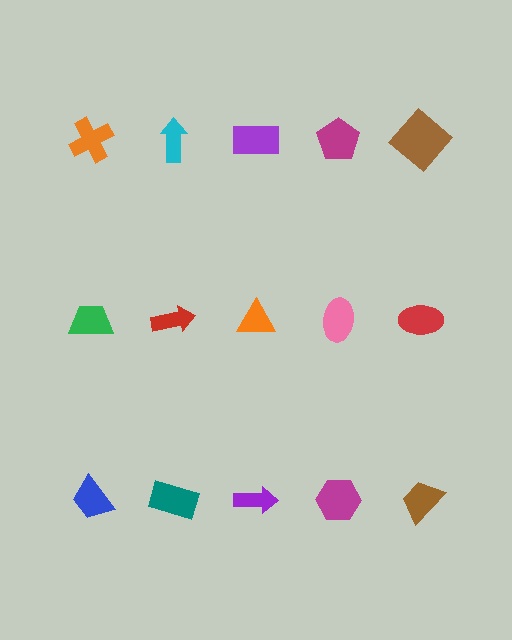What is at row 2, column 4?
A pink ellipse.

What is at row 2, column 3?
An orange triangle.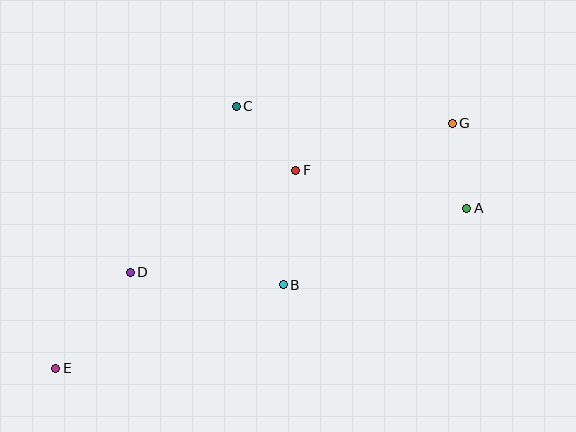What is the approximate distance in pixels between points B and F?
The distance between B and F is approximately 115 pixels.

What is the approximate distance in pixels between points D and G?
The distance between D and G is approximately 355 pixels.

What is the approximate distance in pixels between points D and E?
The distance between D and E is approximately 121 pixels.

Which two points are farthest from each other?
Points E and G are farthest from each other.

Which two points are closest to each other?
Points A and G are closest to each other.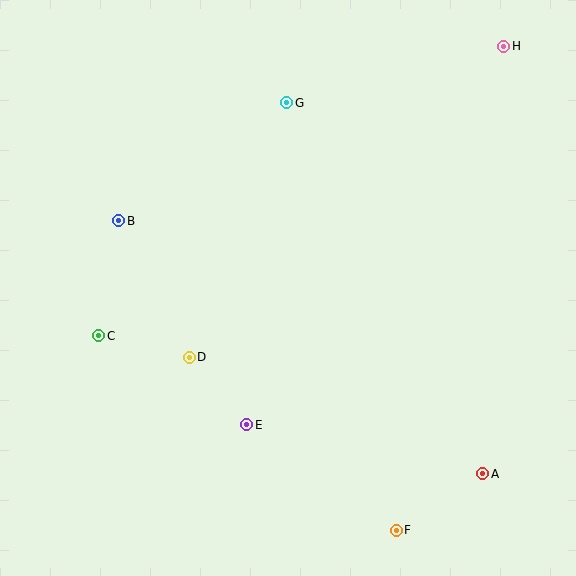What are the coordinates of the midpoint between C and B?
The midpoint between C and B is at (109, 278).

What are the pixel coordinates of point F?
Point F is at (396, 530).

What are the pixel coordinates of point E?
Point E is at (247, 425).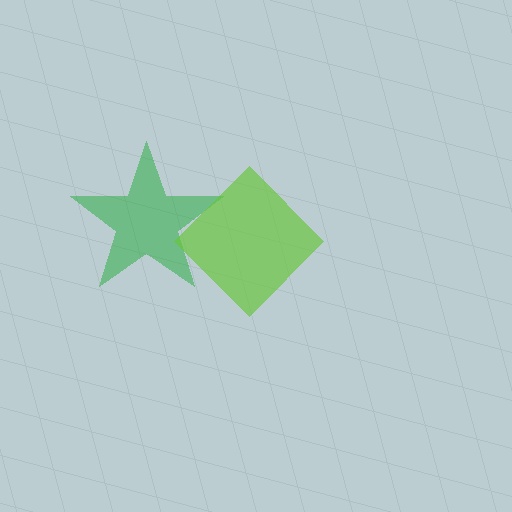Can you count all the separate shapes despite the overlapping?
Yes, there are 2 separate shapes.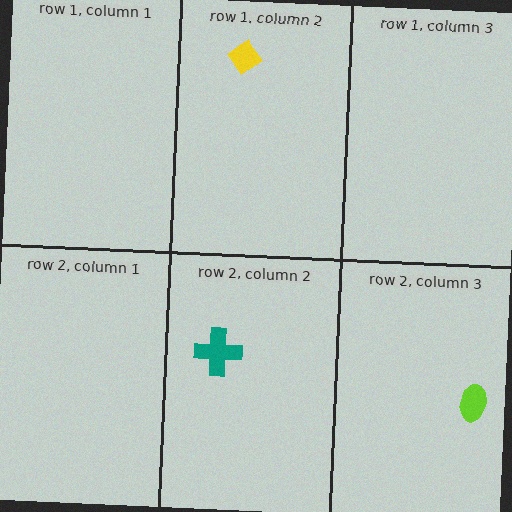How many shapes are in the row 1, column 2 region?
1.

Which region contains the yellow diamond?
The row 1, column 2 region.